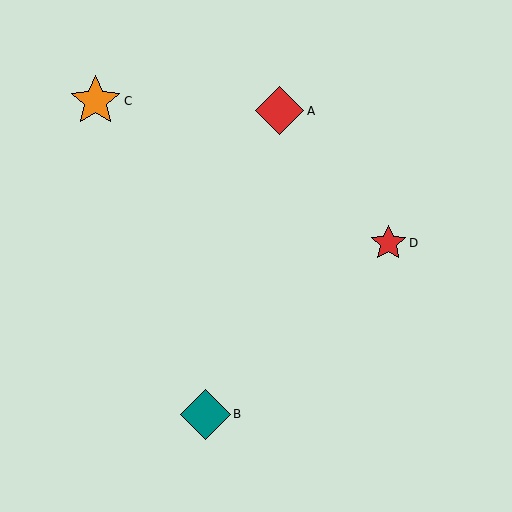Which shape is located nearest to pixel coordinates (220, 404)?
The teal diamond (labeled B) at (205, 414) is nearest to that location.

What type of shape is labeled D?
Shape D is a red star.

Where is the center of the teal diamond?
The center of the teal diamond is at (205, 414).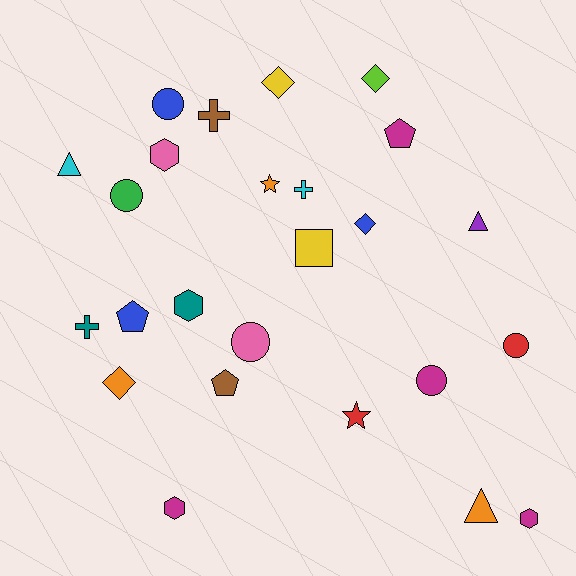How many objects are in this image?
There are 25 objects.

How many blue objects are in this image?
There are 3 blue objects.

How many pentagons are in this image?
There are 3 pentagons.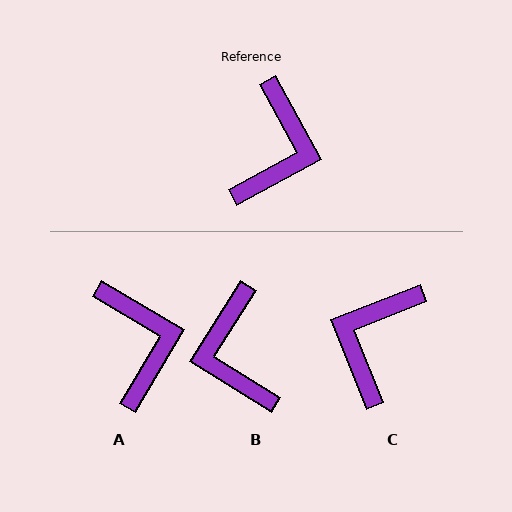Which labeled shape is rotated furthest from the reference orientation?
C, about 173 degrees away.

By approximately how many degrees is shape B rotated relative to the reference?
Approximately 151 degrees clockwise.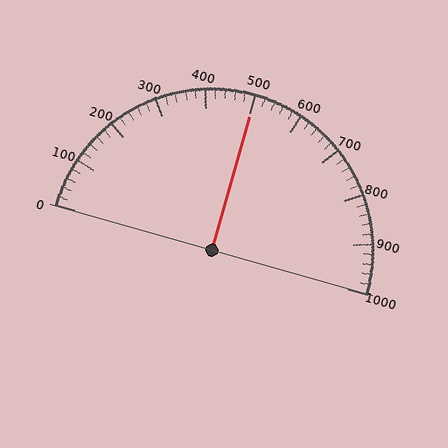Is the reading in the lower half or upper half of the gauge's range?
The reading is in the upper half of the range (0 to 1000).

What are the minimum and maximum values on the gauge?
The gauge ranges from 0 to 1000.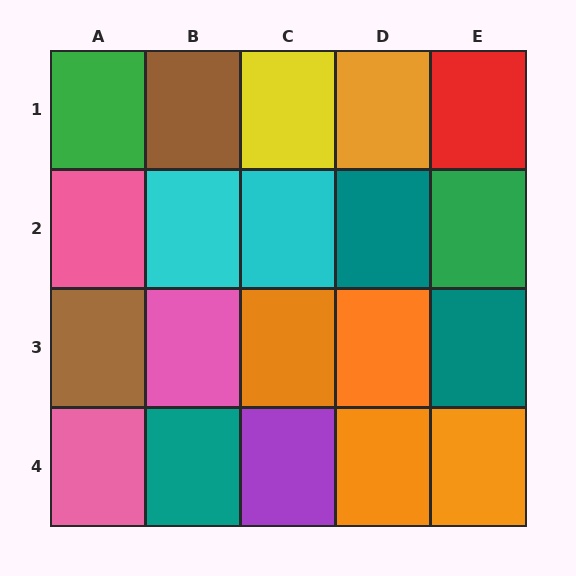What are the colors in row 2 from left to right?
Pink, cyan, cyan, teal, green.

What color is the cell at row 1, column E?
Red.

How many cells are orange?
5 cells are orange.